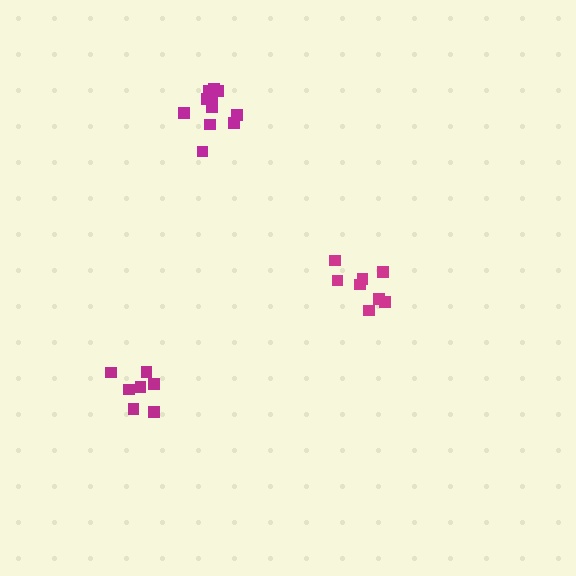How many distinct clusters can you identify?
There are 3 distinct clusters.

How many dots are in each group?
Group 1: 8 dots, Group 2: 7 dots, Group 3: 11 dots (26 total).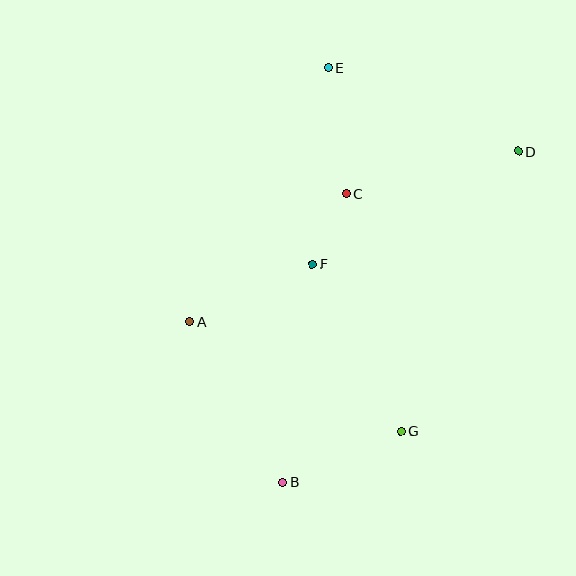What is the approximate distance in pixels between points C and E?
The distance between C and E is approximately 127 pixels.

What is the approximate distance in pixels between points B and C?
The distance between B and C is approximately 296 pixels.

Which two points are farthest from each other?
Points B and E are farthest from each other.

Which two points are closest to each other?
Points C and F are closest to each other.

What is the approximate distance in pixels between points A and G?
The distance between A and G is approximately 238 pixels.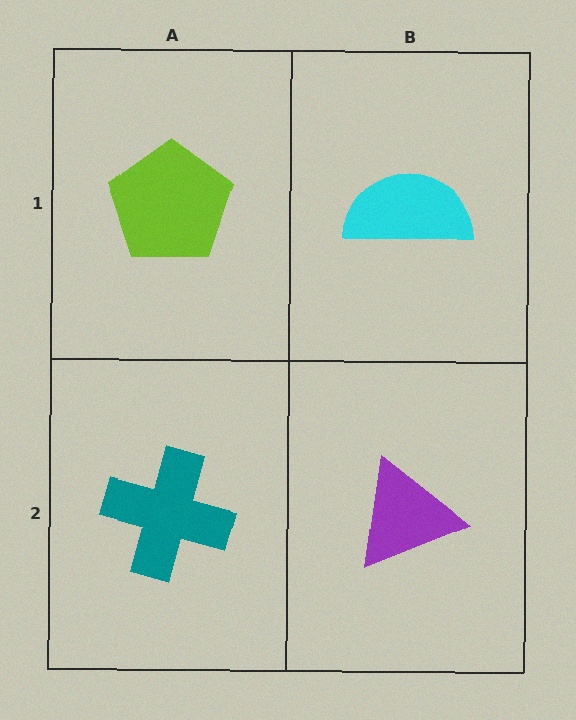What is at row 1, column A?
A lime pentagon.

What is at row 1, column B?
A cyan semicircle.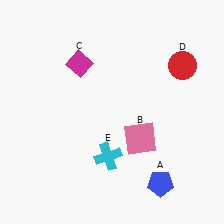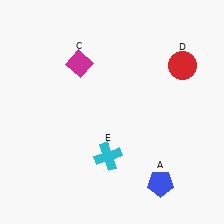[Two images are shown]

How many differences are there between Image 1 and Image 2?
There is 1 difference between the two images.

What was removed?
The pink square (B) was removed in Image 2.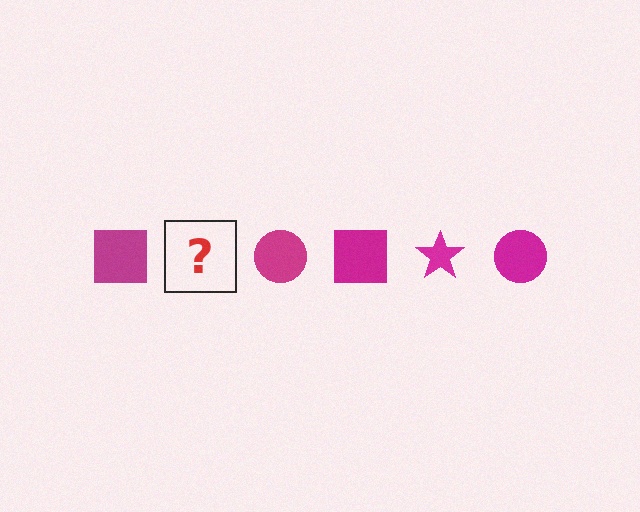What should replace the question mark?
The question mark should be replaced with a magenta star.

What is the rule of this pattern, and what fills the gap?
The rule is that the pattern cycles through square, star, circle shapes in magenta. The gap should be filled with a magenta star.